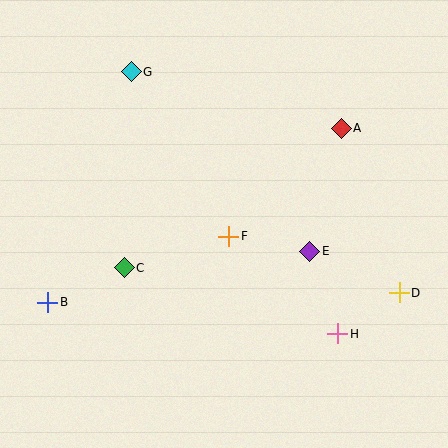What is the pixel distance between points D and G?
The distance between D and G is 347 pixels.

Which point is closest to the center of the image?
Point F at (229, 236) is closest to the center.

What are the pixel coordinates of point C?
Point C is at (124, 268).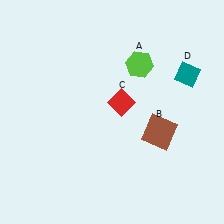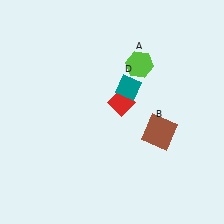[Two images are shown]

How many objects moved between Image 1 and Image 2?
1 object moved between the two images.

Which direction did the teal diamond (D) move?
The teal diamond (D) moved left.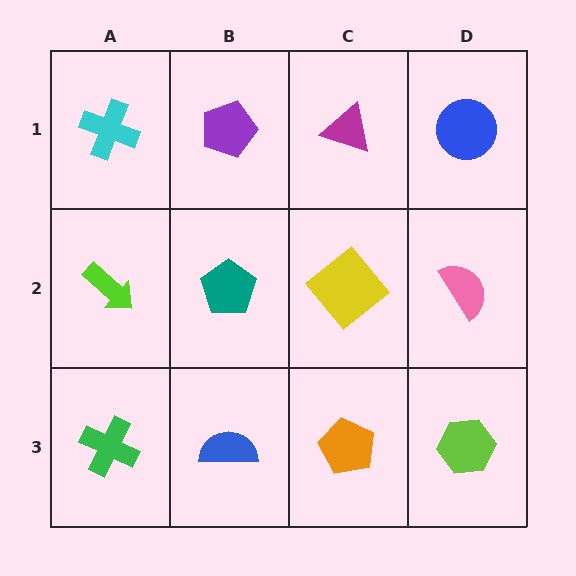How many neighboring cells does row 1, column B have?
3.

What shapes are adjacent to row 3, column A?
A lime arrow (row 2, column A), a blue semicircle (row 3, column B).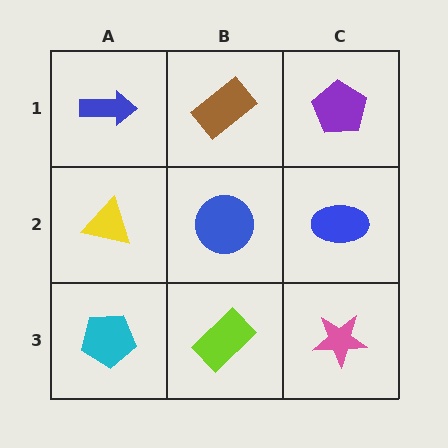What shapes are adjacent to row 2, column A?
A blue arrow (row 1, column A), a cyan pentagon (row 3, column A), a blue circle (row 2, column B).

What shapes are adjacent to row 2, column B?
A brown rectangle (row 1, column B), a lime rectangle (row 3, column B), a yellow triangle (row 2, column A), a blue ellipse (row 2, column C).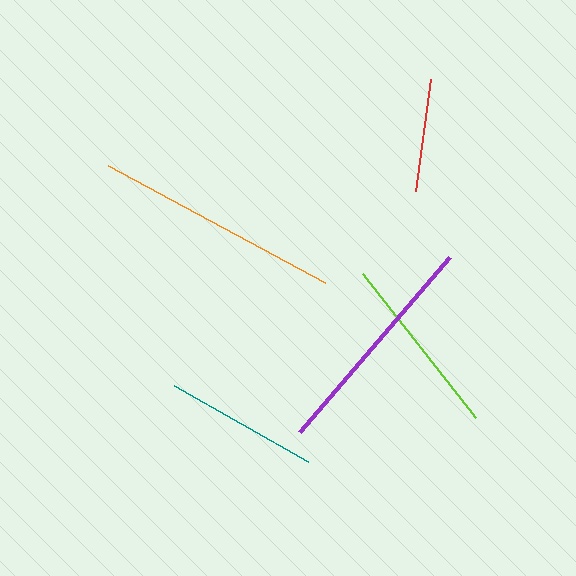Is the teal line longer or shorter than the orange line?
The orange line is longer than the teal line.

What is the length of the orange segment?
The orange segment is approximately 247 pixels long.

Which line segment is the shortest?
The red line is the shortest at approximately 113 pixels.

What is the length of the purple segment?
The purple segment is approximately 231 pixels long.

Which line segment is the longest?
The orange line is the longest at approximately 247 pixels.